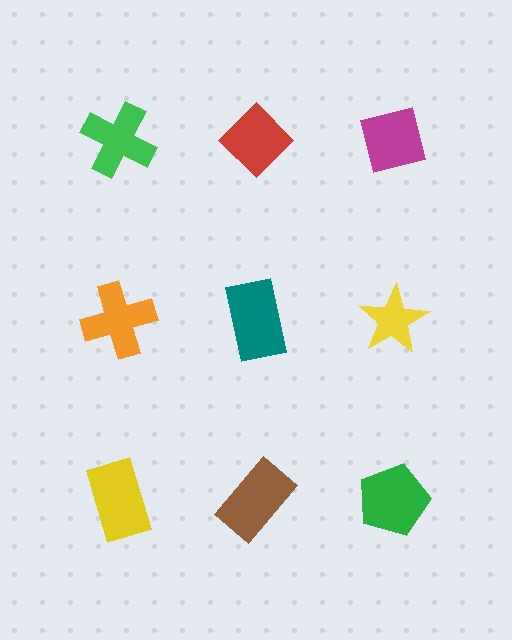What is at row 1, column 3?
A magenta square.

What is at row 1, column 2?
A red diamond.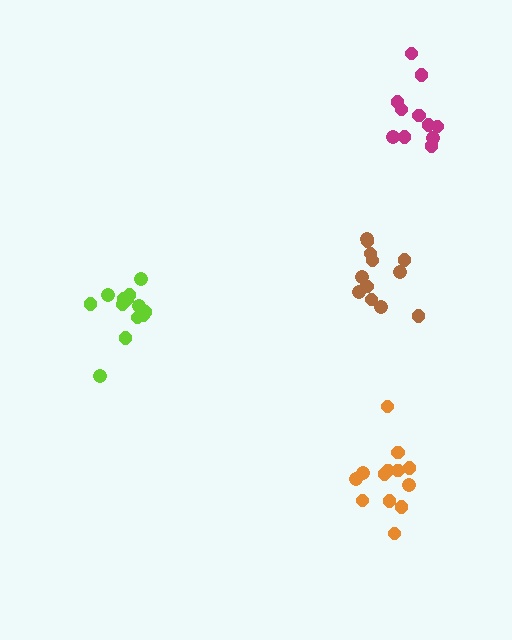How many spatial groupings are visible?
There are 4 spatial groupings.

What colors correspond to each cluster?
The clusters are colored: brown, orange, lime, magenta.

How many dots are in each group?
Group 1: 12 dots, Group 2: 13 dots, Group 3: 14 dots, Group 4: 11 dots (50 total).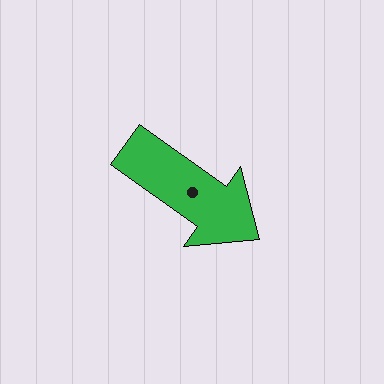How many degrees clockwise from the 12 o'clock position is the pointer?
Approximately 125 degrees.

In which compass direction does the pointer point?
Southeast.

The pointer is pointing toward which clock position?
Roughly 4 o'clock.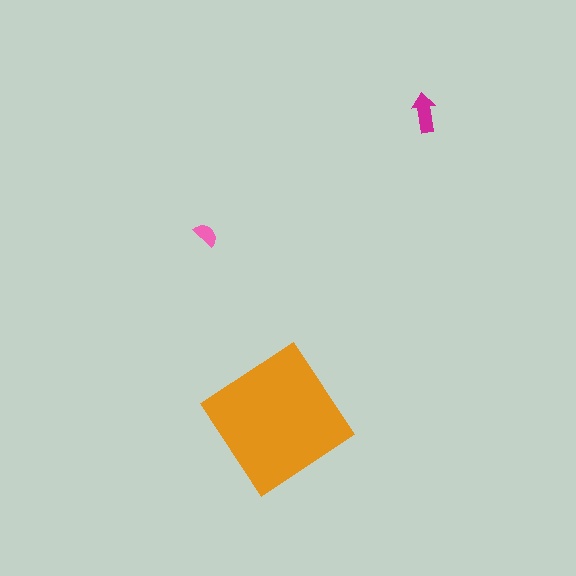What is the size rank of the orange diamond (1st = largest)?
1st.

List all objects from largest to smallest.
The orange diamond, the magenta arrow, the pink semicircle.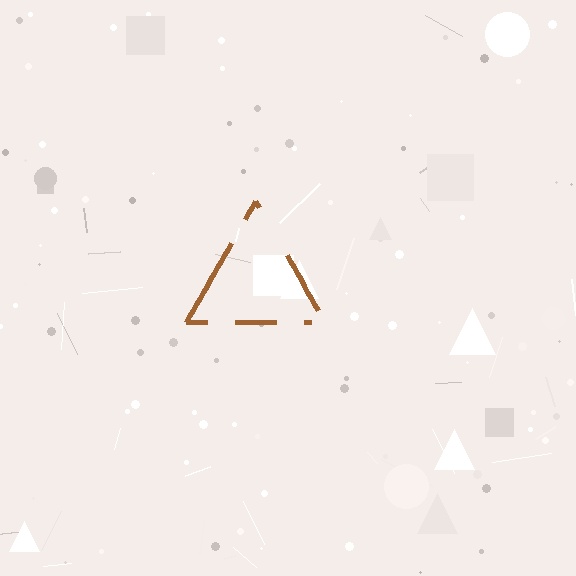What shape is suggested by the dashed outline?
The dashed outline suggests a triangle.